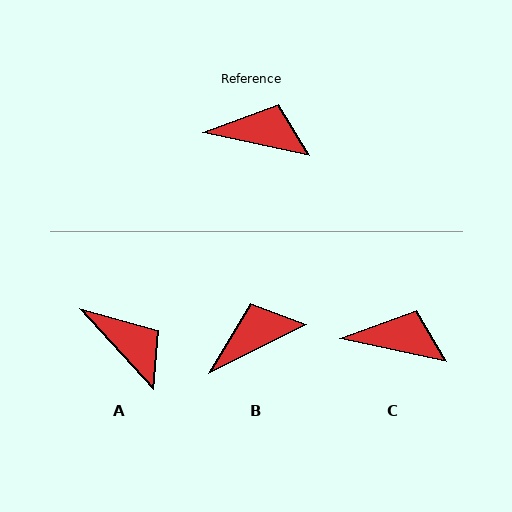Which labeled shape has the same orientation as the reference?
C.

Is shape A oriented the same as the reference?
No, it is off by about 36 degrees.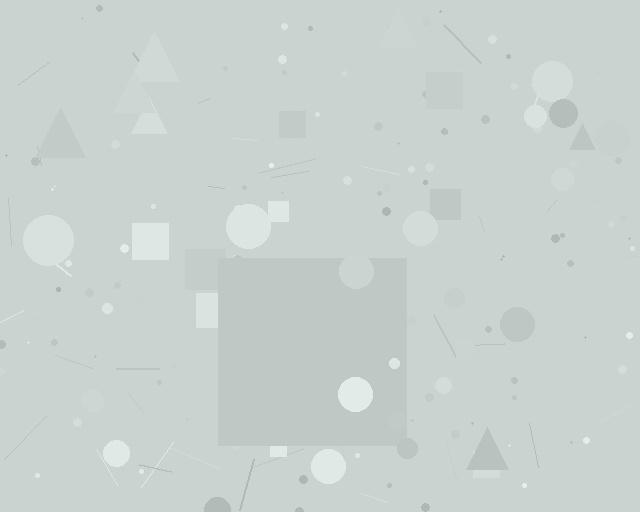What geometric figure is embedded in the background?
A square is embedded in the background.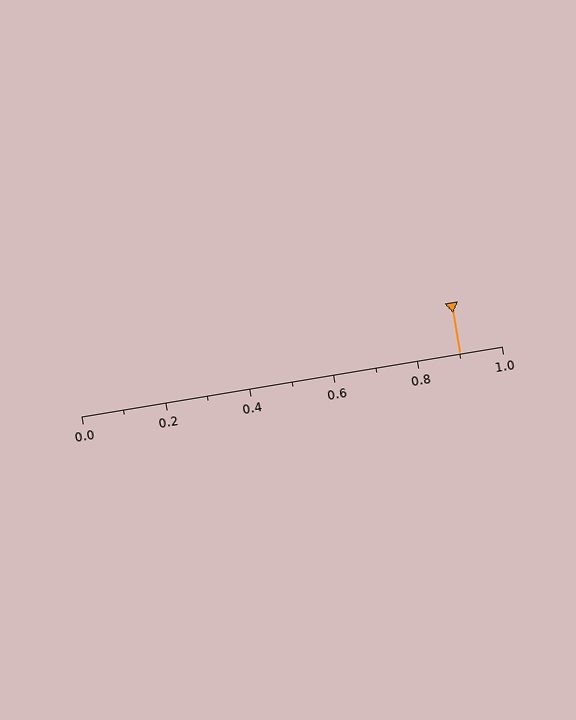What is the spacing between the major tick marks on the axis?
The major ticks are spaced 0.2 apart.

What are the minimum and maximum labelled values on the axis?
The axis runs from 0.0 to 1.0.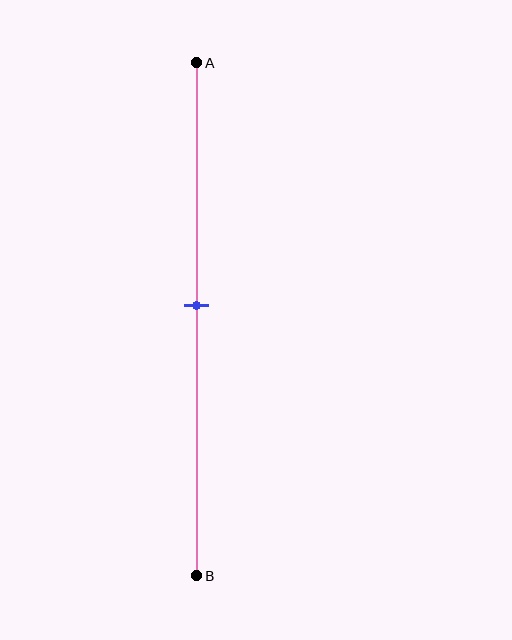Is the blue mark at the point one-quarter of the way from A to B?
No, the mark is at about 45% from A, not at the 25% one-quarter point.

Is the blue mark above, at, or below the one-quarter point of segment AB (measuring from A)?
The blue mark is below the one-quarter point of segment AB.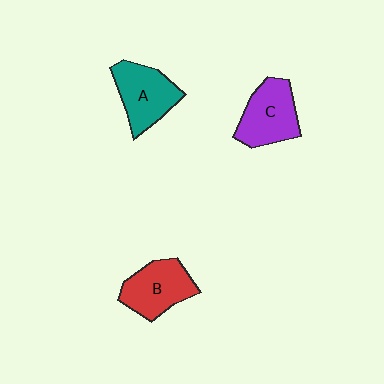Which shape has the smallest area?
Shape A (teal).